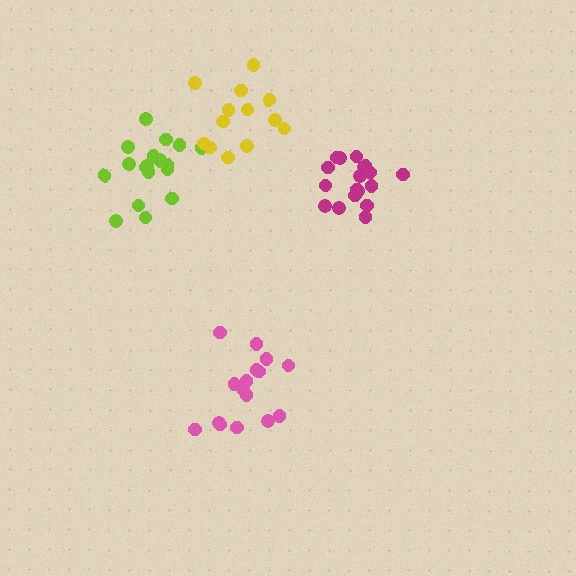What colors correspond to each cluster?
The clusters are colored: magenta, lime, yellow, pink.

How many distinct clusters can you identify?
There are 4 distinct clusters.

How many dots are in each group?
Group 1: 18 dots, Group 2: 19 dots, Group 3: 13 dots, Group 4: 16 dots (66 total).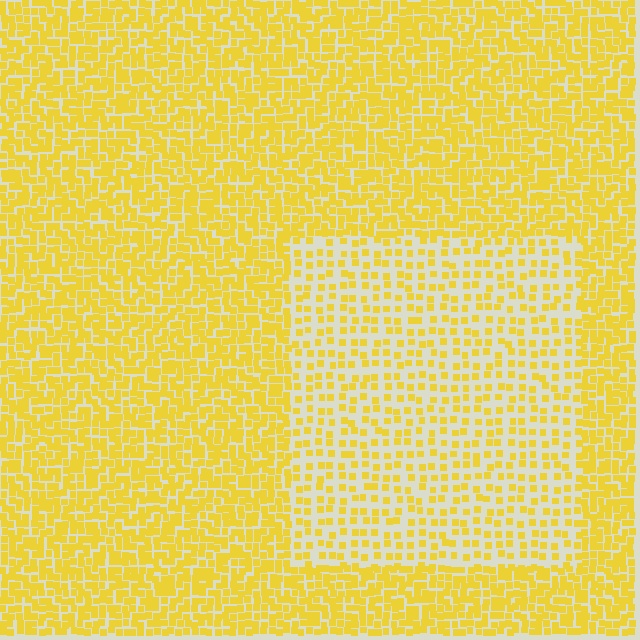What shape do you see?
I see a rectangle.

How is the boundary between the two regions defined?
The boundary is defined by a change in element density (approximately 2.2x ratio). All elements are the same color, size, and shape.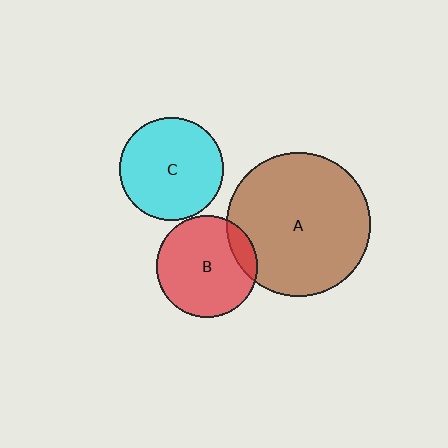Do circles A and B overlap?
Yes.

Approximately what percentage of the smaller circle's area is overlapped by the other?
Approximately 15%.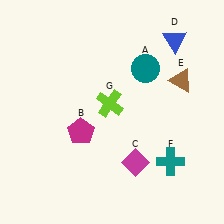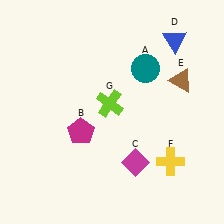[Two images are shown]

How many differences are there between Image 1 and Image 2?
There is 1 difference between the two images.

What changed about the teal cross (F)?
In Image 1, F is teal. In Image 2, it changed to yellow.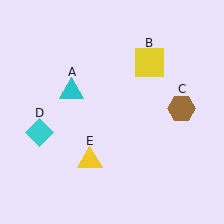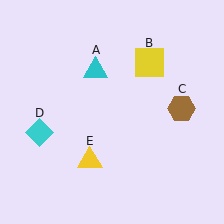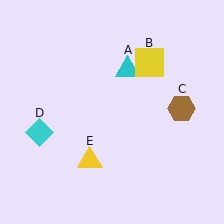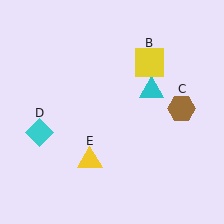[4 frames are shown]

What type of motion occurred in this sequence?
The cyan triangle (object A) rotated clockwise around the center of the scene.